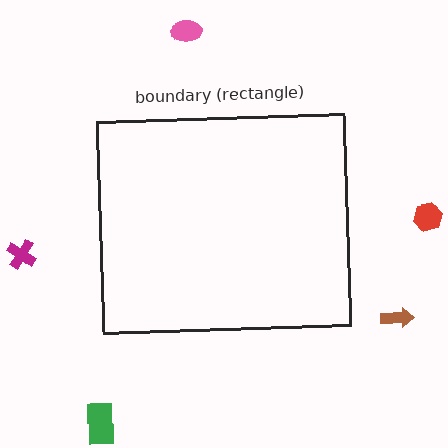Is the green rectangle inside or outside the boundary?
Outside.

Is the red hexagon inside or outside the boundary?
Outside.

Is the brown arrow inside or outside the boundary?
Outside.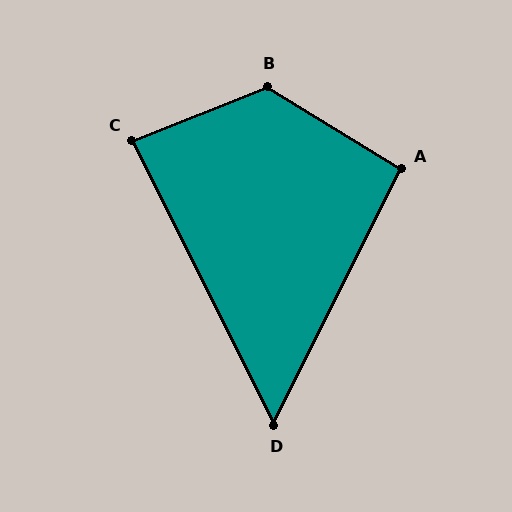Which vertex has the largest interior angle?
B, at approximately 127 degrees.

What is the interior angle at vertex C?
Approximately 85 degrees (approximately right).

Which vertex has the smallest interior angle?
D, at approximately 53 degrees.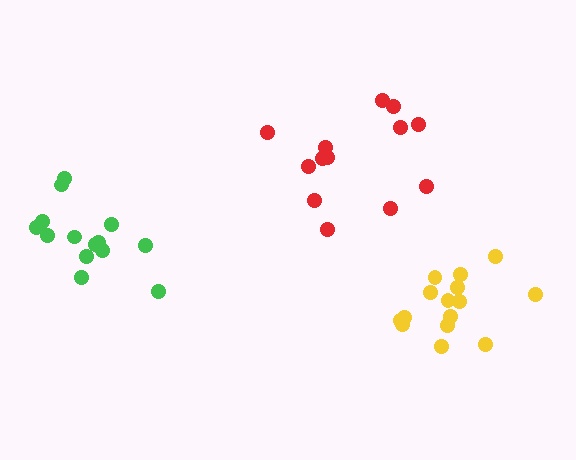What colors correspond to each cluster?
The clusters are colored: yellow, green, red.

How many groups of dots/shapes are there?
There are 3 groups.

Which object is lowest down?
The yellow cluster is bottommost.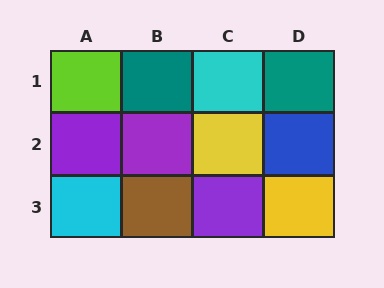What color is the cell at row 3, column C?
Purple.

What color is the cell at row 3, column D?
Yellow.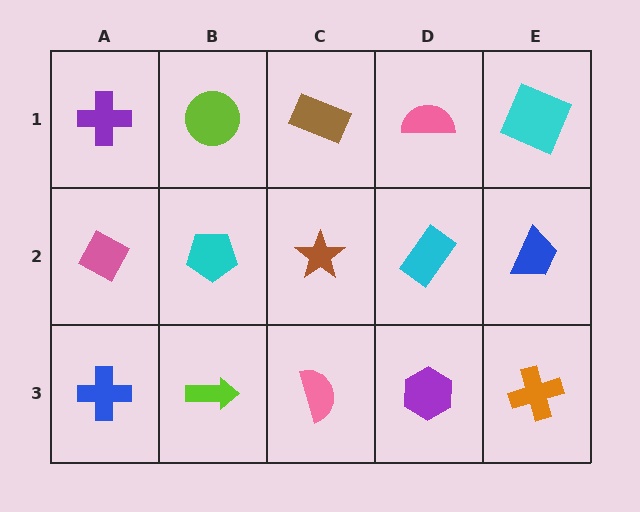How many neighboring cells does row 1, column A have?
2.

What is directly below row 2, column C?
A pink semicircle.